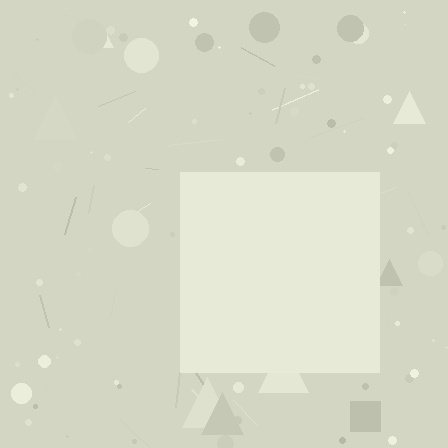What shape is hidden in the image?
A square is hidden in the image.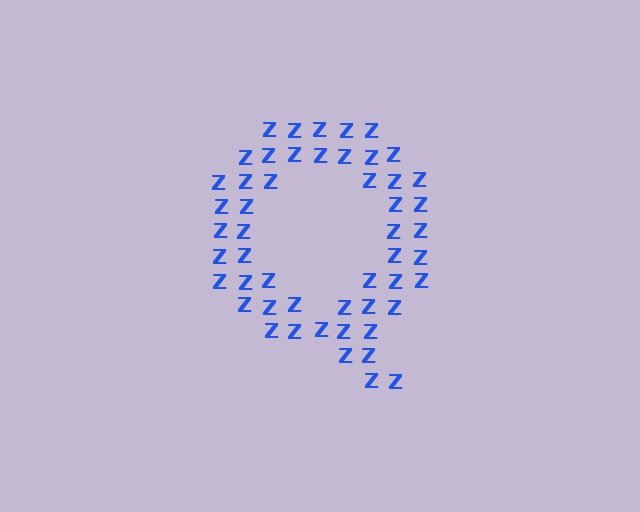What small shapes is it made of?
It is made of small letter Z's.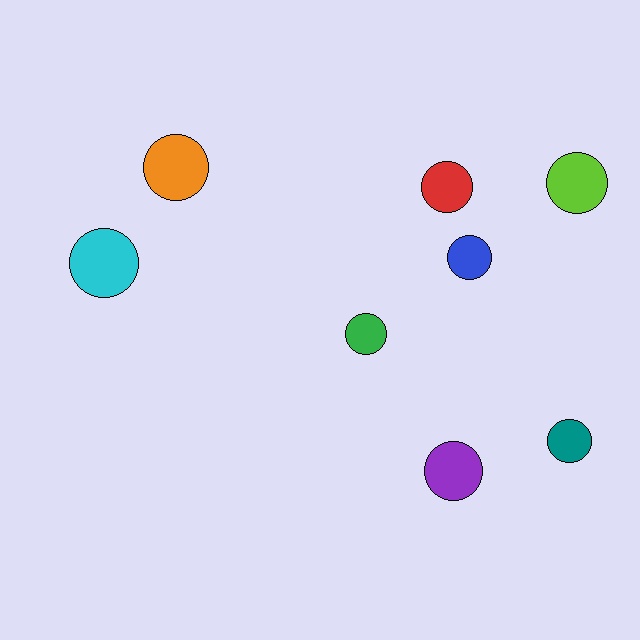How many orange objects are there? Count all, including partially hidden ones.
There is 1 orange object.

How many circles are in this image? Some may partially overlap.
There are 8 circles.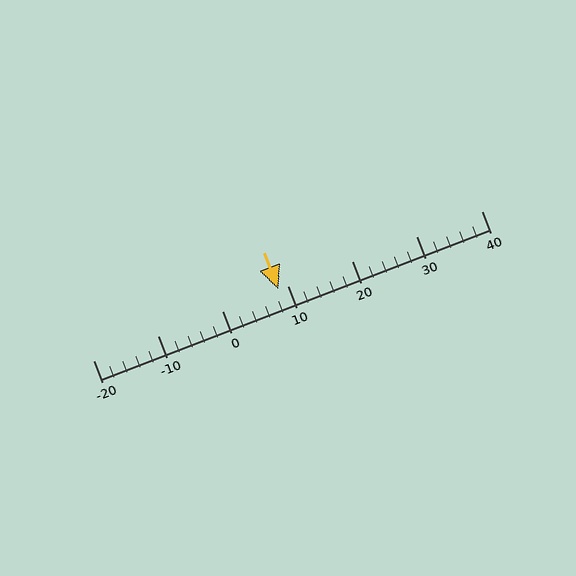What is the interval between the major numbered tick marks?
The major tick marks are spaced 10 units apart.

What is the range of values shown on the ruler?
The ruler shows values from -20 to 40.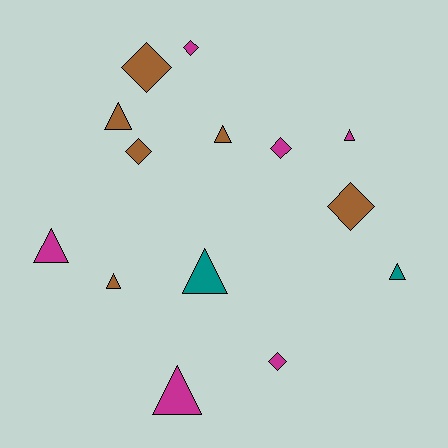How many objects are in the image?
There are 14 objects.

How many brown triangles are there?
There are 3 brown triangles.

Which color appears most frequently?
Magenta, with 6 objects.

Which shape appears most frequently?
Triangle, with 8 objects.